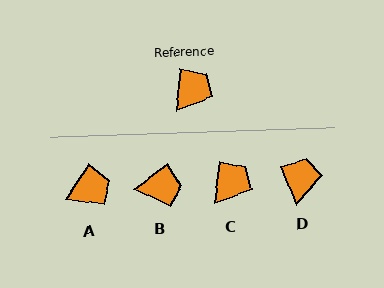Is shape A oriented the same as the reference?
No, it is off by about 28 degrees.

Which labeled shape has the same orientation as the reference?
C.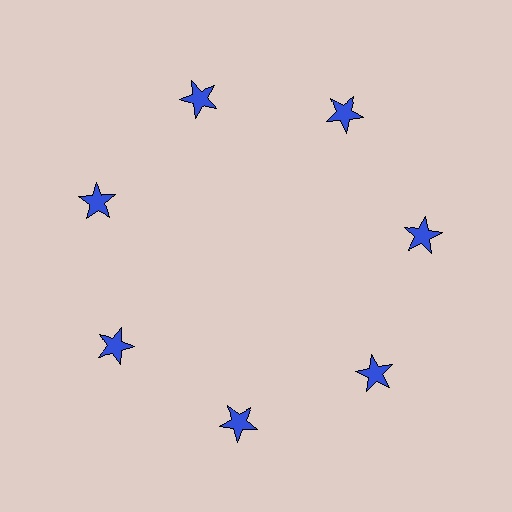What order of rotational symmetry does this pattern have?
This pattern has 7-fold rotational symmetry.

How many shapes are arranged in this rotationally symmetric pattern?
There are 7 shapes, arranged in 7 groups of 1.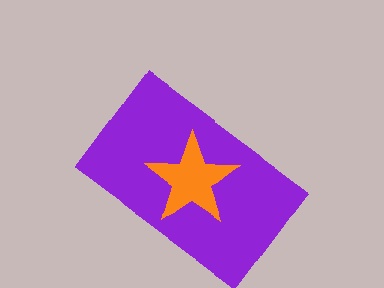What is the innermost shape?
The orange star.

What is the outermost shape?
The purple rectangle.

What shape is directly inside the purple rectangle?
The orange star.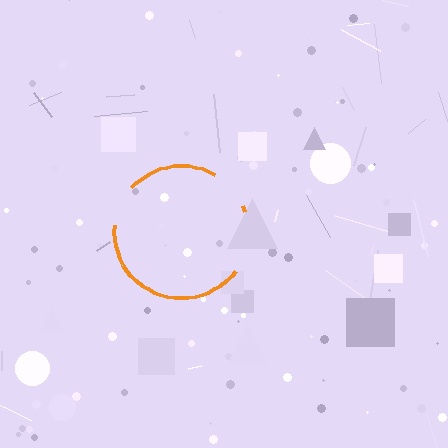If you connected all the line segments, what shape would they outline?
They would outline a circle.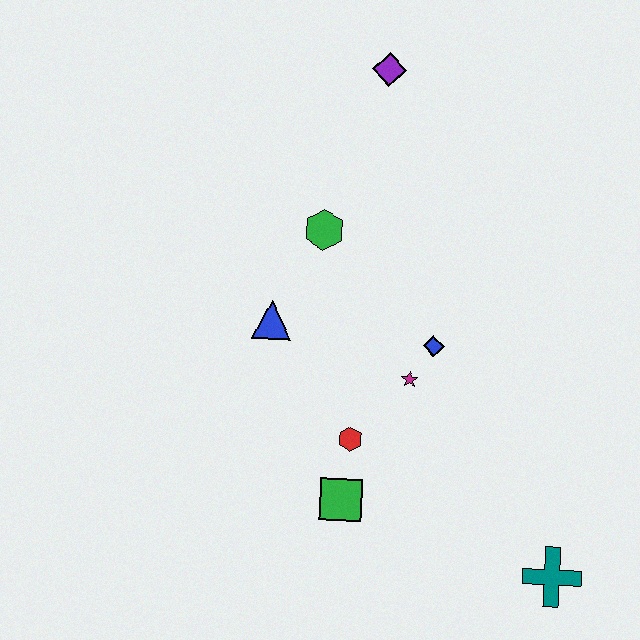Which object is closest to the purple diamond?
The green hexagon is closest to the purple diamond.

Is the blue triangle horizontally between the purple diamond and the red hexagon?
No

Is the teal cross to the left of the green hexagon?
No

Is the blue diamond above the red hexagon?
Yes